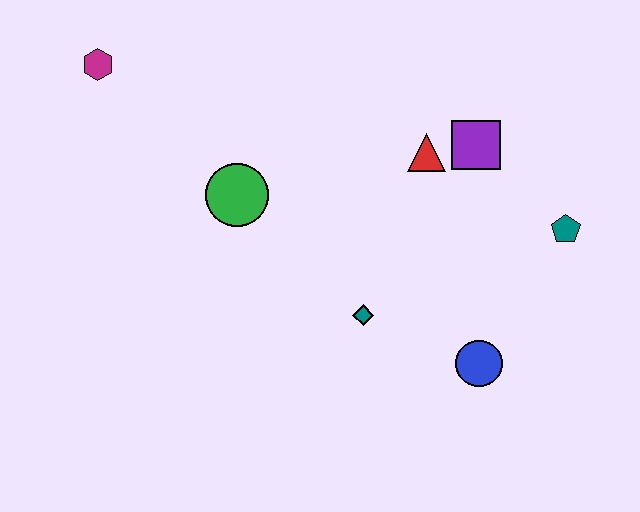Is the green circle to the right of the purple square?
No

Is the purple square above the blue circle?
Yes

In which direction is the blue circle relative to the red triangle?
The blue circle is below the red triangle.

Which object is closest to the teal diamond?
The blue circle is closest to the teal diamond.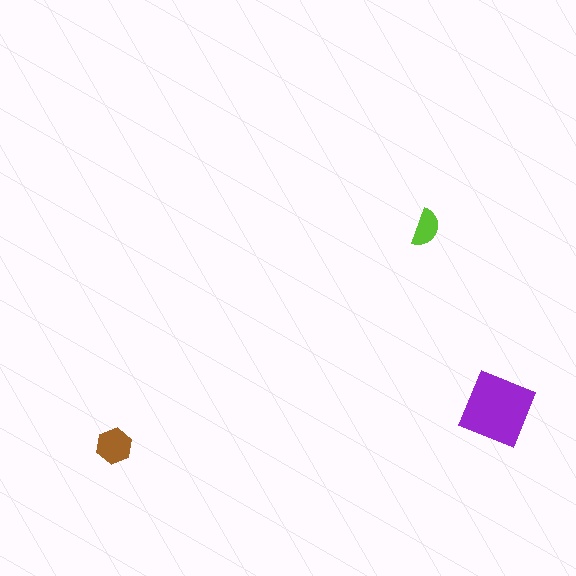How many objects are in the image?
There are 3 objects in the image.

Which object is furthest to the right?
The purple diamond is rightmost.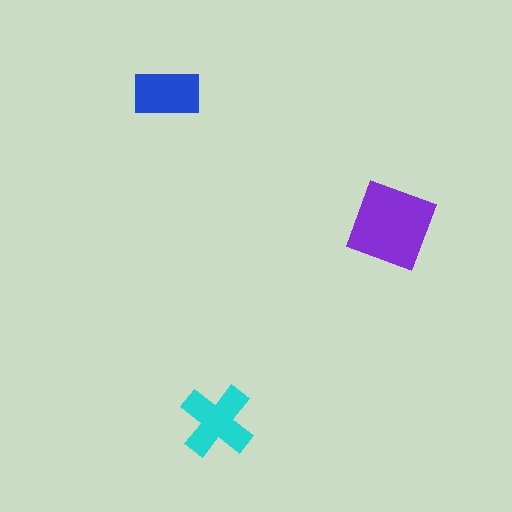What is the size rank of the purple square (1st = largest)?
1st.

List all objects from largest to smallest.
The purple square, the cyan cross, the blue rectangle.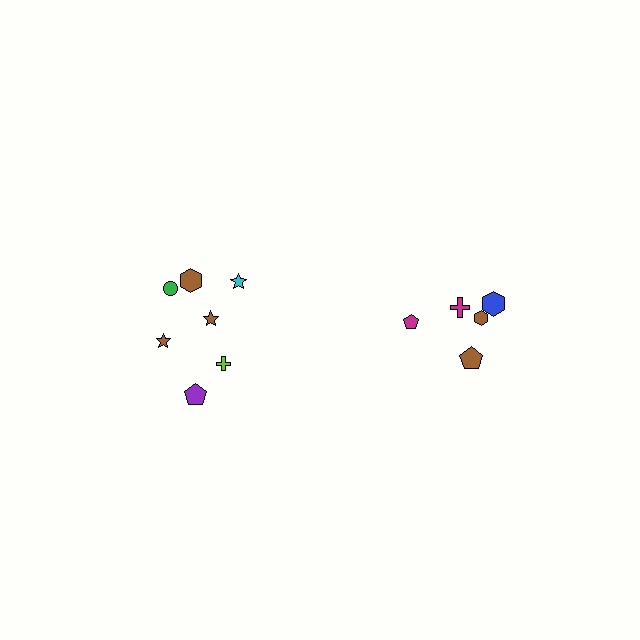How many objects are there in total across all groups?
There are 12 objects.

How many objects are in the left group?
There are 7 objects.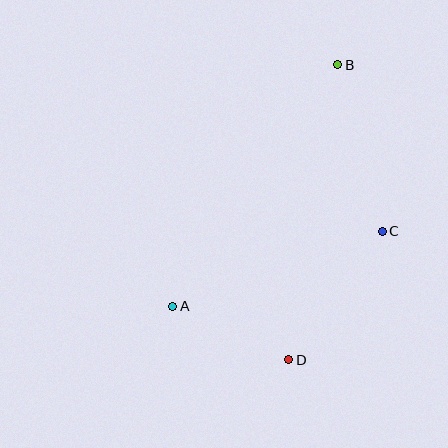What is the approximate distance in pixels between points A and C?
The distance between A and C is approximately 223 pixels.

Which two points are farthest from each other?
Points B and D are farthest from each other.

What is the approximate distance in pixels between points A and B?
The distance between A and B is approximately 292 pixels.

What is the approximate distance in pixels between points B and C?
The distance between B and C is approximately 172 pixels.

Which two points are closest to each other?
Points A and D are closest to each other.